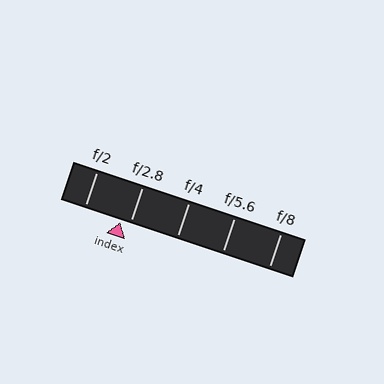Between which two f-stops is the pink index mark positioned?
The index mark is between f/2 and f/2.8.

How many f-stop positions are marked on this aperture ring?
There are 5 f-stop positions marked.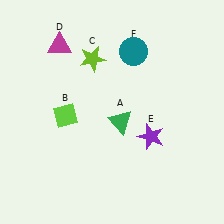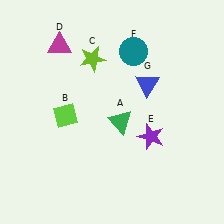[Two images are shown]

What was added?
A blue triangle (G) was added in Image 2.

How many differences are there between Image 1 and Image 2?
There is 1 difference between the two images.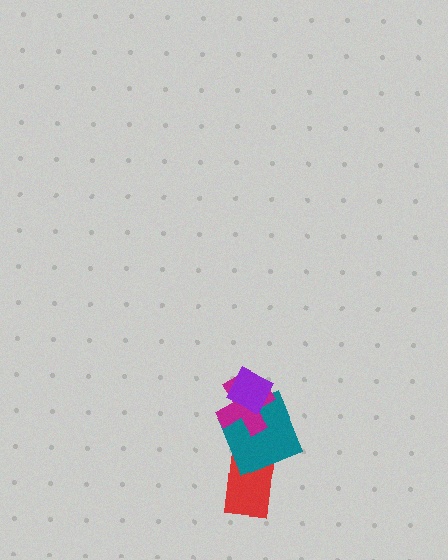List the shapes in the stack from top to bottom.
From top to bottom: the purple diamond, the magenta cross, the teal square, the red rectangle.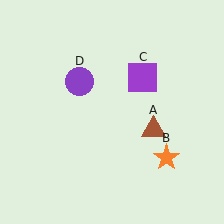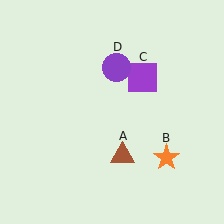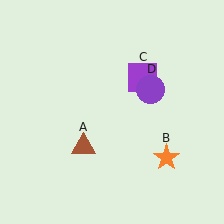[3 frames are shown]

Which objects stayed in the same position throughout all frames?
Orange star (object B) and purple square (object C) remained stationary.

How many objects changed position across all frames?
2 objects changed position: brown triangle (object A), purple circle (object D).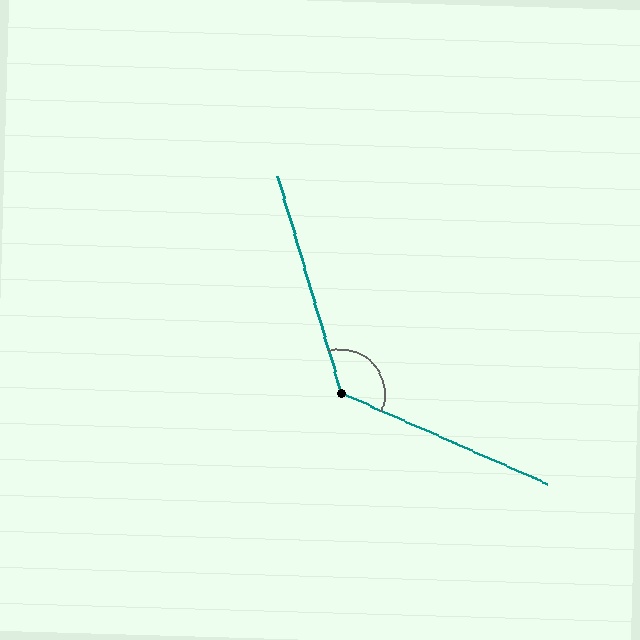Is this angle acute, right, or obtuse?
It is obtuse.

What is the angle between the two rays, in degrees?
Approximately 130 degrees.